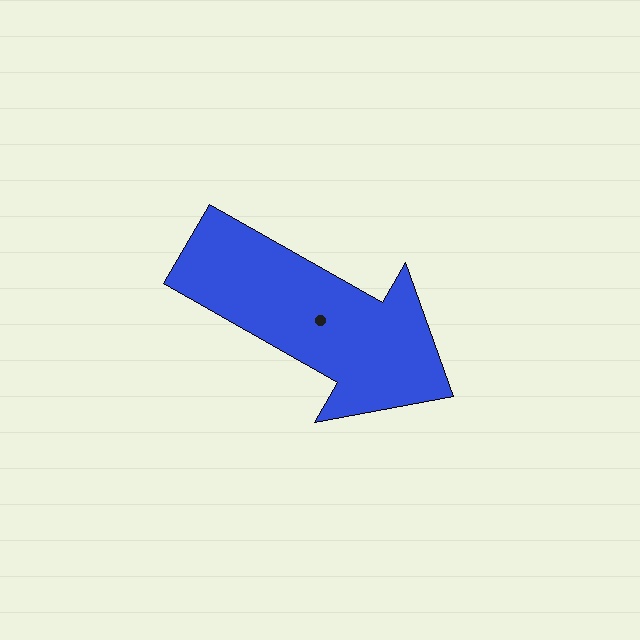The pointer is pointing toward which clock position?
Roughly 4 o'clock.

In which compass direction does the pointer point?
Southeast.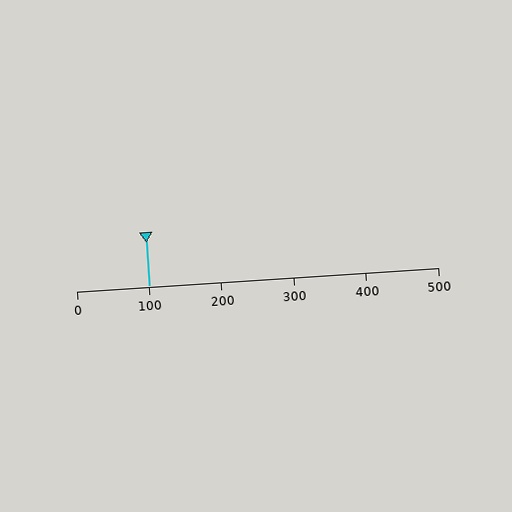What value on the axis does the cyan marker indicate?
The marker indicates approximately 100.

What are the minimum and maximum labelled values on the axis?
The axis runs from 0 to 500.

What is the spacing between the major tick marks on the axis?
The major ticks are spaced 100 apart.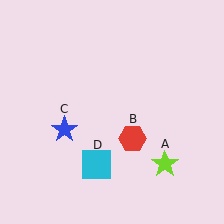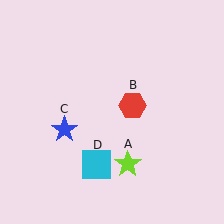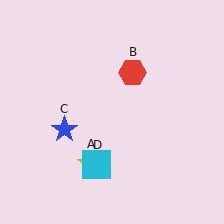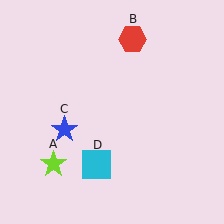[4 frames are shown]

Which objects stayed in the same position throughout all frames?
Blue star (object C) and cyan square (object D) remained stationary.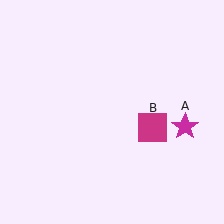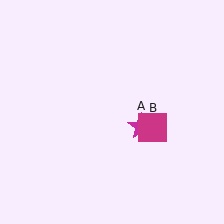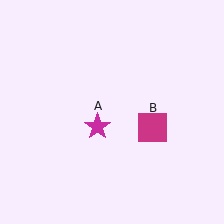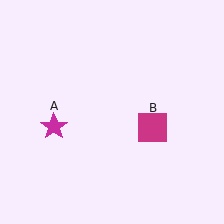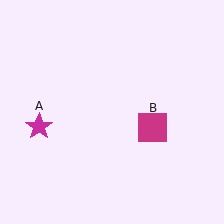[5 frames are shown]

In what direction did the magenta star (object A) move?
The magenta star (object A) moved left.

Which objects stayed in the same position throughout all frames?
Magenta square (object B) remained stationary.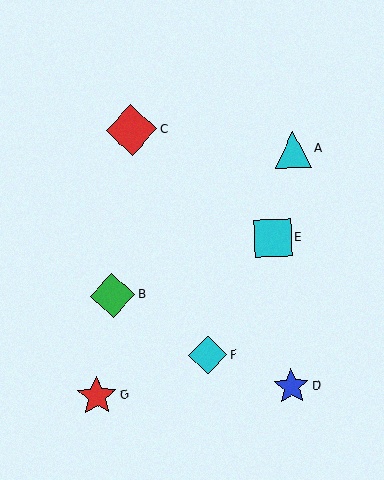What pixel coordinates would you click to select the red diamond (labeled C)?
Click at (131, 130) to select the red diamond C.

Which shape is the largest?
The red diamond (labeled C) is the largest.